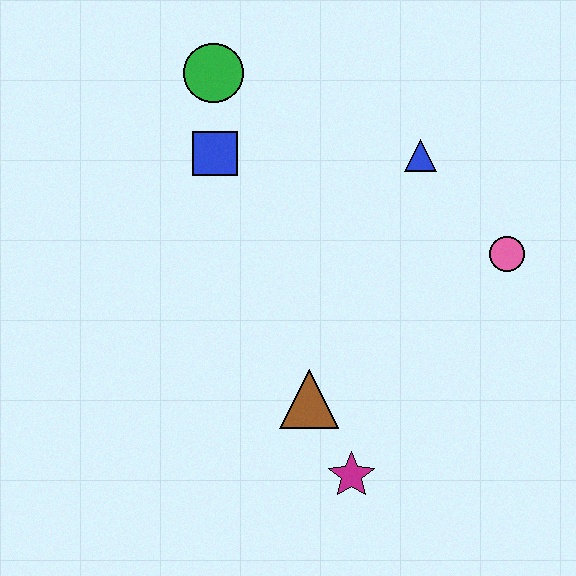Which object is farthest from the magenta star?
The green circle is farthest from the magenta star.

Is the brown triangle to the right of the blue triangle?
No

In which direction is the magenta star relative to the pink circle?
The magenta star is below the pink circle.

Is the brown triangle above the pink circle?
No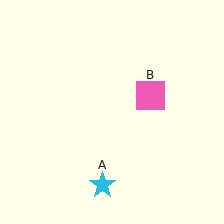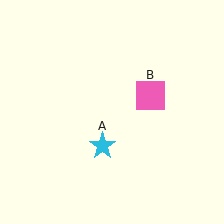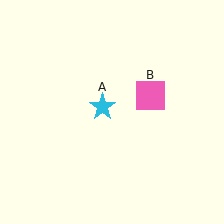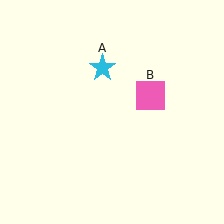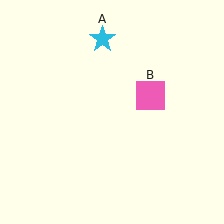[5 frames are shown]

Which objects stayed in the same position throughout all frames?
Pink square (object B) remained stationary.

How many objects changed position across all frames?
1 object changed position: cyan star (object A).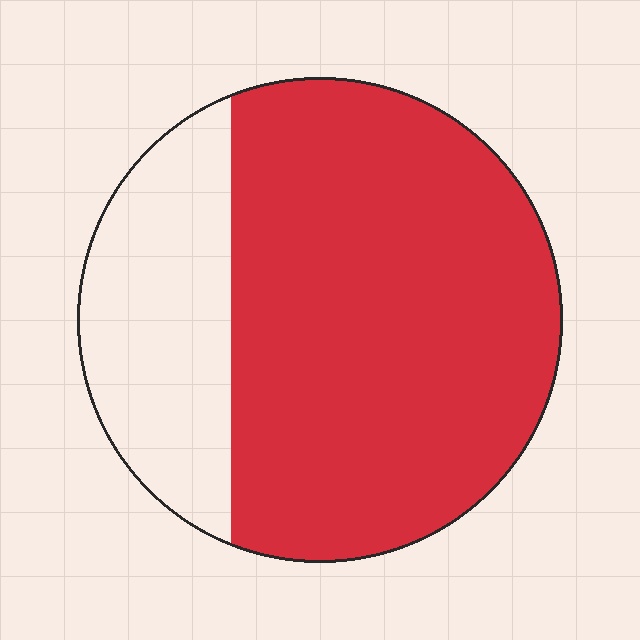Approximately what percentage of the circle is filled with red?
Approximately 75%.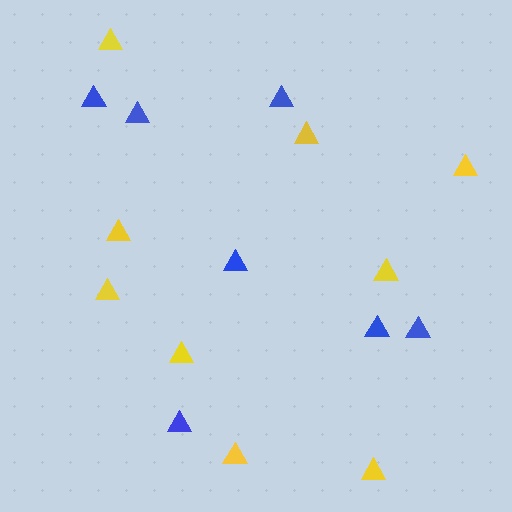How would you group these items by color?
There are 2 groups: one group of yellow triangles (9) and one group of blue triangles (7).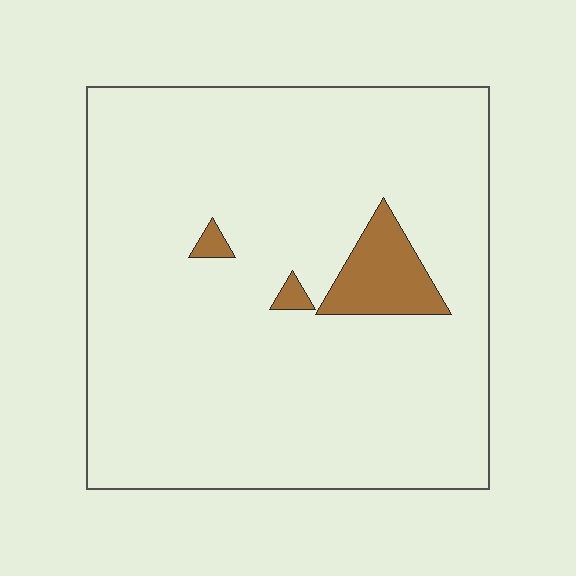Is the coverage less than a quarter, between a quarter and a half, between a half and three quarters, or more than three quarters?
Less than a quarter.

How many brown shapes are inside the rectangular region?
3.